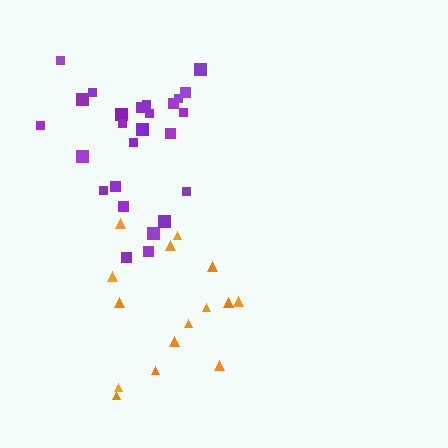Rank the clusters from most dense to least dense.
purple, orange.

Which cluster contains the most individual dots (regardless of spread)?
Purple (26).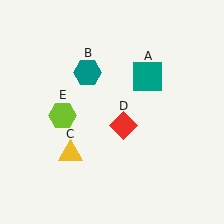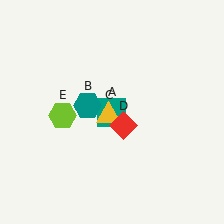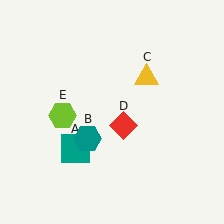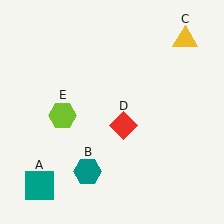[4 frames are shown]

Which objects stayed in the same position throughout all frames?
Red diamond (object D) and lime hexagon (object E) remained stationary.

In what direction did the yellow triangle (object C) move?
The yellow triangle (object C) moved up and to the right.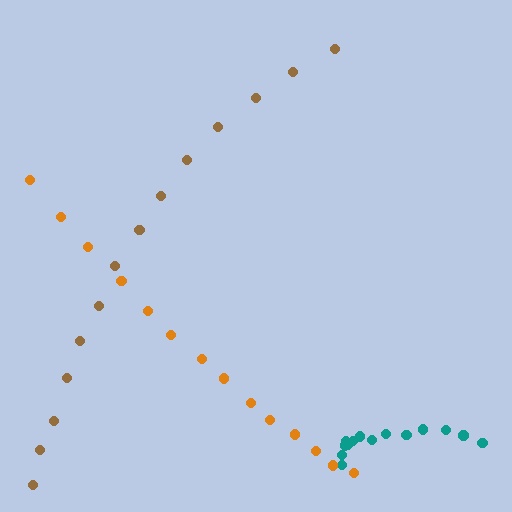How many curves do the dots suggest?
There are 3 distinct paths.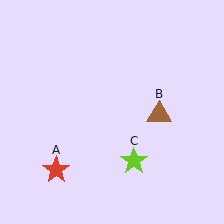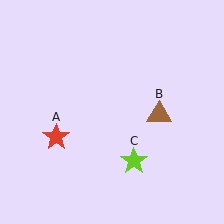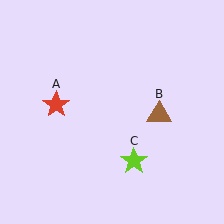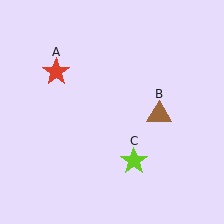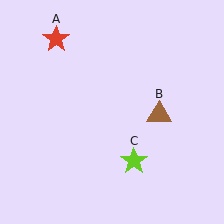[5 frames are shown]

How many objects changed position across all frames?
1 object changed position: red star (object A).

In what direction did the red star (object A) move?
The red star (object A) moved up.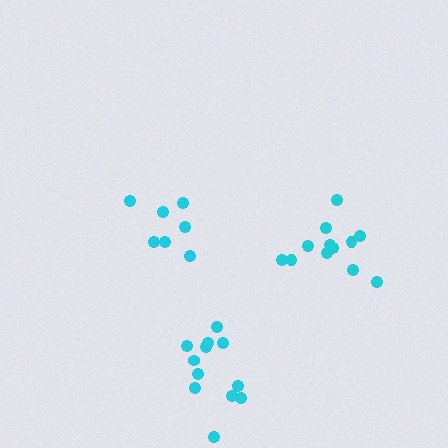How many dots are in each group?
Group 1: 12 dots, Group 2: 7 dots, Group 3: 12 dots (31 total).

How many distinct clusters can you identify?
There are 3 distinct clusters.